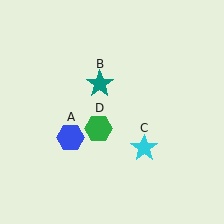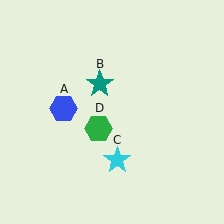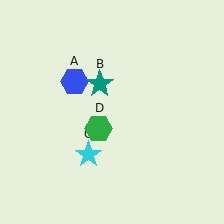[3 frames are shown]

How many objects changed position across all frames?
2 objects changed position: blue hexagon (object A), cyan star (object C).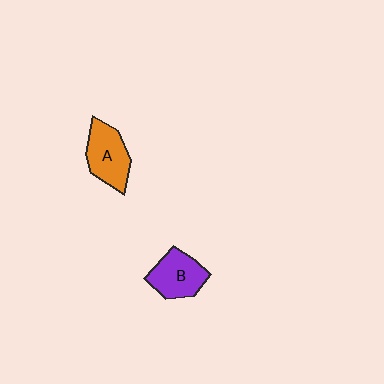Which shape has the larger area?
Shape A (orange).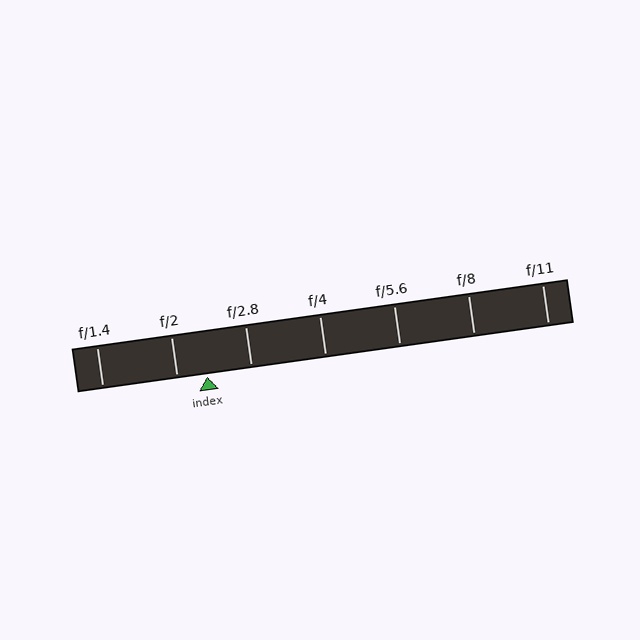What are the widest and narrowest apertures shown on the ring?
The widest aperture shown is f/1.4 and the narrowest is f/11.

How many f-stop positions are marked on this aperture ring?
There are 7 f-stop positions marked.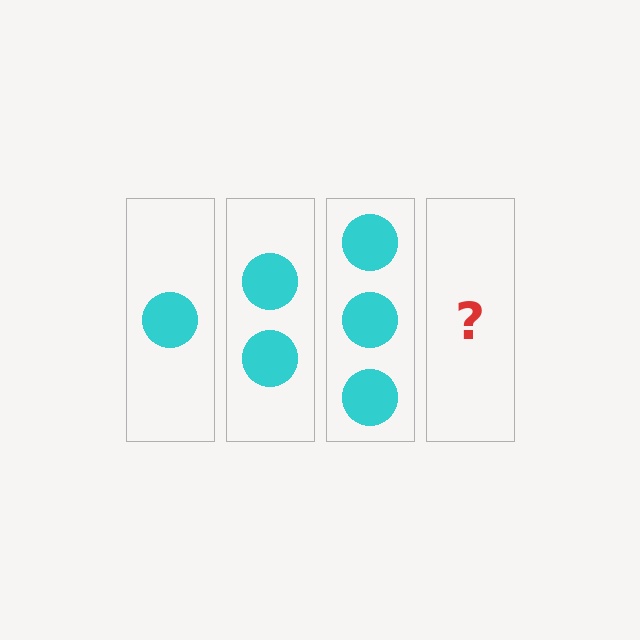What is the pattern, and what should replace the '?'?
The pattern is that each step adds one more circle. The '?' should be 4 circles.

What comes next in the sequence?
The next element should be 4 circles.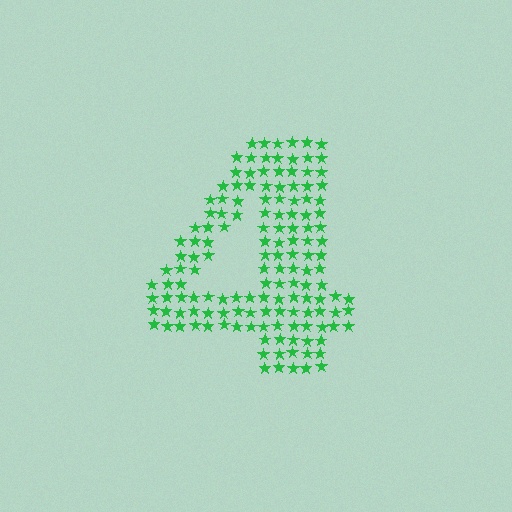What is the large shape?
The large shape is the digit 4.